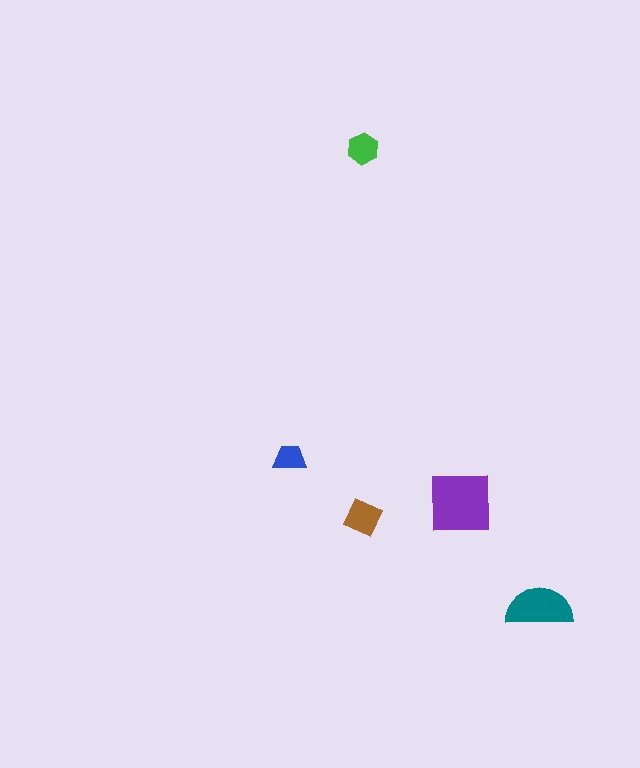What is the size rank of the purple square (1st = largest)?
1st.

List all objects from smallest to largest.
The blue trapezoid, the green hexagon, the brown square, the teal semicircle, the purple square.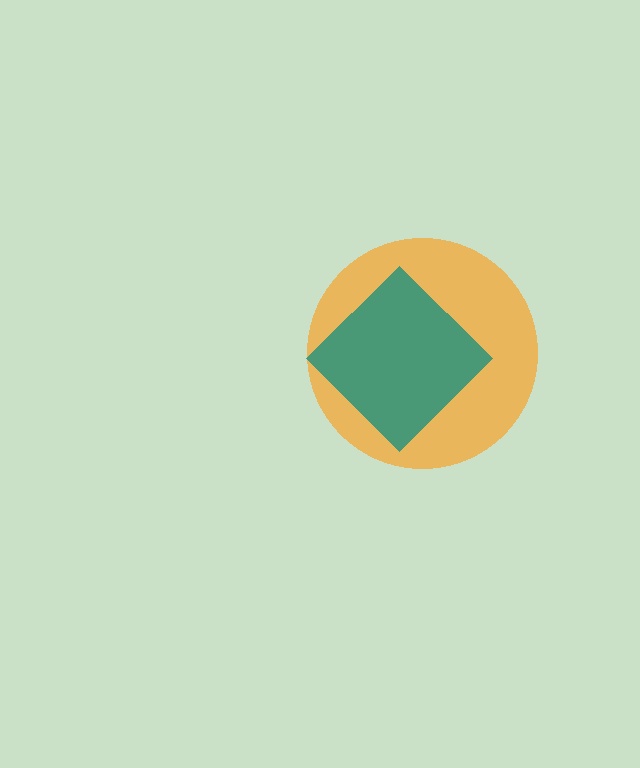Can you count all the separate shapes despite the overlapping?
Yes, there are 2 separate shapes.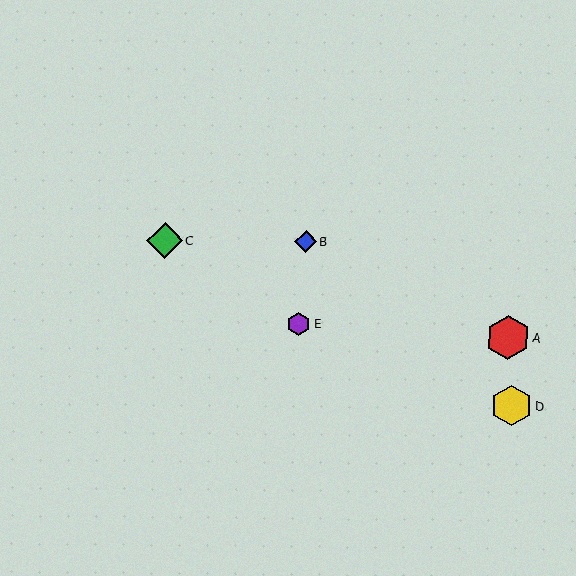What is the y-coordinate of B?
Object B is at y≈242.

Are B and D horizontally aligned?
No, B is at y≈242 and D is at y≈406.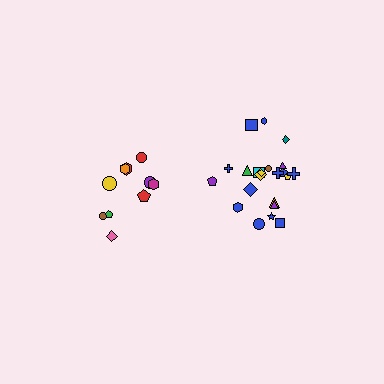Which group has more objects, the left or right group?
The right group.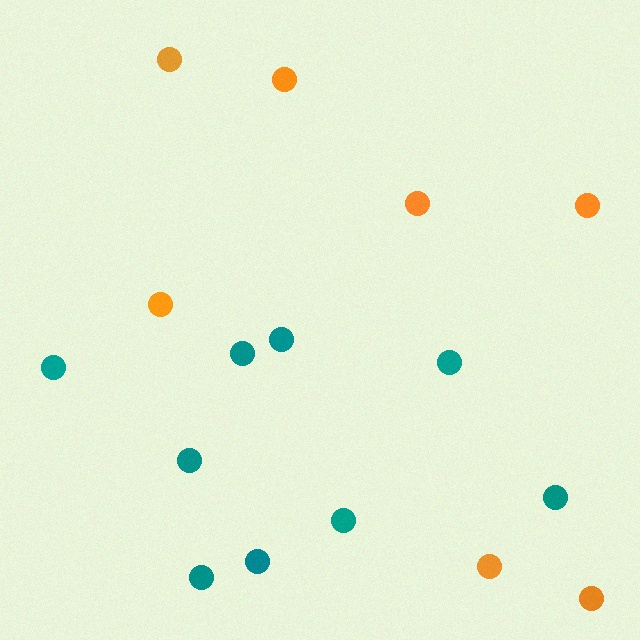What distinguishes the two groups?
There are 2 groups: one group of orange circles (7) and one group of teal circles (9).